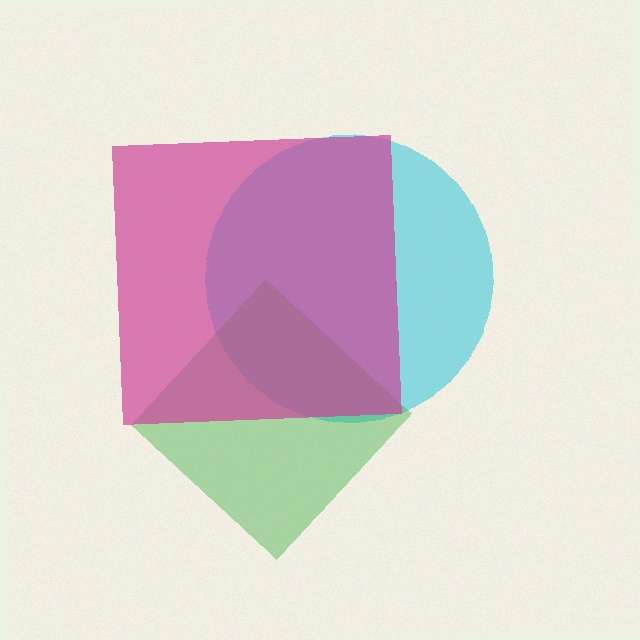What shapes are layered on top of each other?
The layered shapes are: a cyan circle, a green diamond, a magenta square.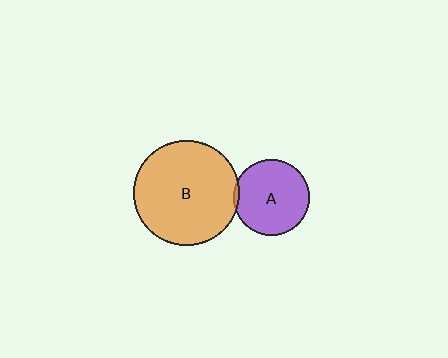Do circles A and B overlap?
Yes.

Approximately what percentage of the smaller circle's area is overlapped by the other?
Approximately 5%.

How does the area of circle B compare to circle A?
Approximately 1.9 times.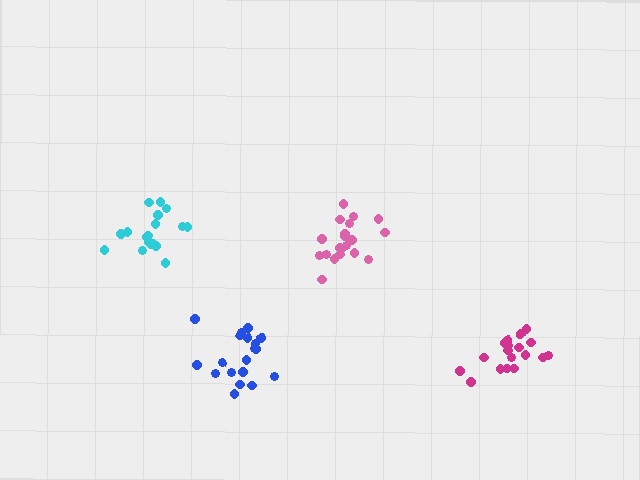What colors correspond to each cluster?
The clusters are colored: magenta, pink, blue, cyan.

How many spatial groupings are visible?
There are 4 spatial groupings.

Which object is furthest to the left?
The cyan cluster is leftmost.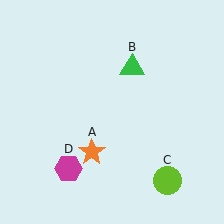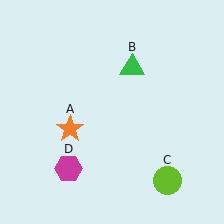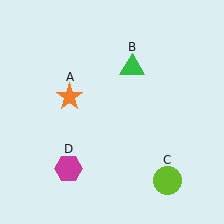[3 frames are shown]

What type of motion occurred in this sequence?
The orange star (object A) rotated clockwise around the center of the scene.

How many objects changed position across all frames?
1 object changed position: orange star (object A).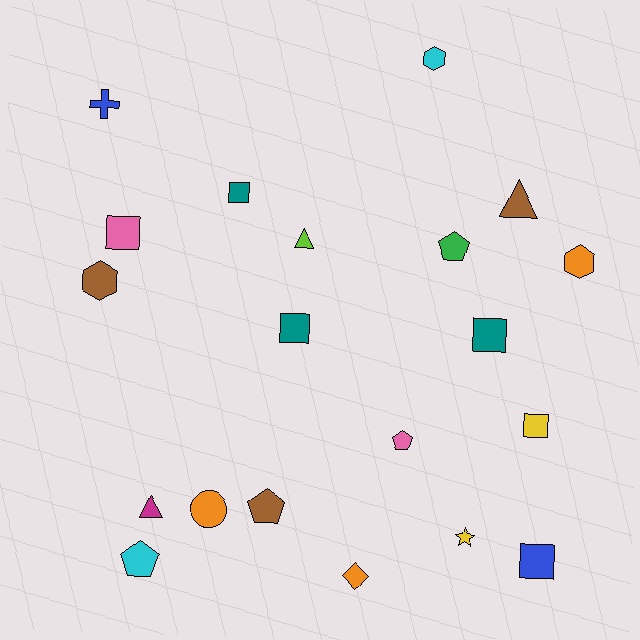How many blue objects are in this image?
There are 2 blue objects.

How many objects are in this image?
There are 20 objects.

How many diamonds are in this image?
There is 1 diamond.